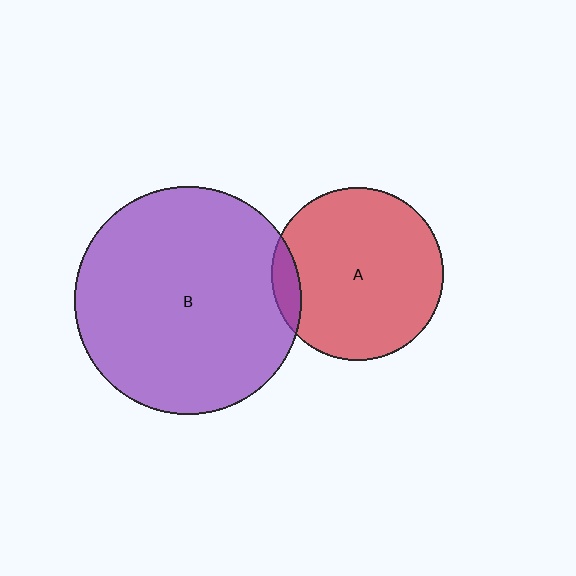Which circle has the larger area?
Circle B (purple).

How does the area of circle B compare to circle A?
Approximately 1.7 times.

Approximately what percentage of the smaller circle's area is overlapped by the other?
Approximately 10%.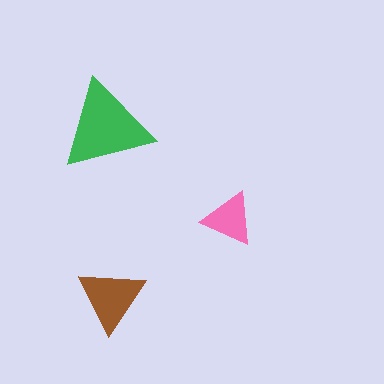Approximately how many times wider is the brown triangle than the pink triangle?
About 1.5 times wider.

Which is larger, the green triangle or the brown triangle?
The green one.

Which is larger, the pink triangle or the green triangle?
The green one.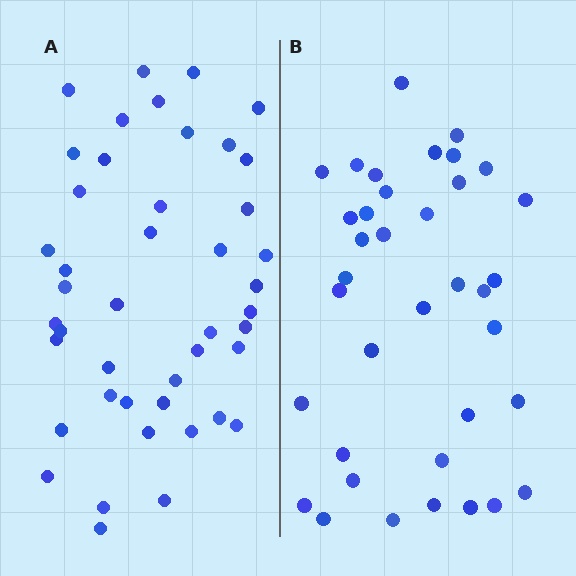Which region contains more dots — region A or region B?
Region A (the left region) has more dots.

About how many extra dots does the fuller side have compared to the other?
Region A has roughly 8 or so more dots than region B.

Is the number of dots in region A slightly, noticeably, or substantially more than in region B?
Region A has only slightly more — the two regions are fairly close. The ratio is roughly 1.2 to 1.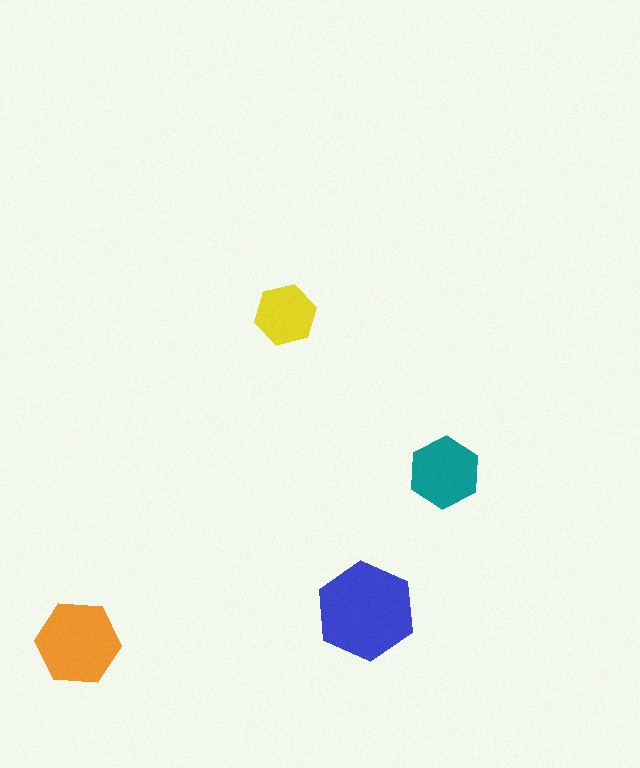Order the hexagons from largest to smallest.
the blue one, the orange one, the teal one, the yellow one.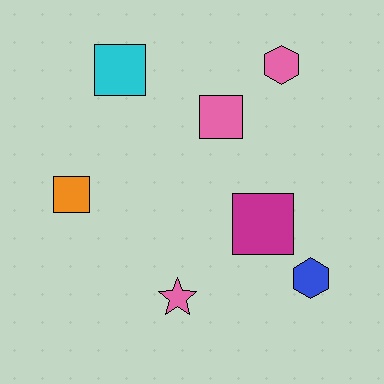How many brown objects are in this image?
There are no brown objects.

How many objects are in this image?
There are 7 objects.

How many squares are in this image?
There are 4 squares.